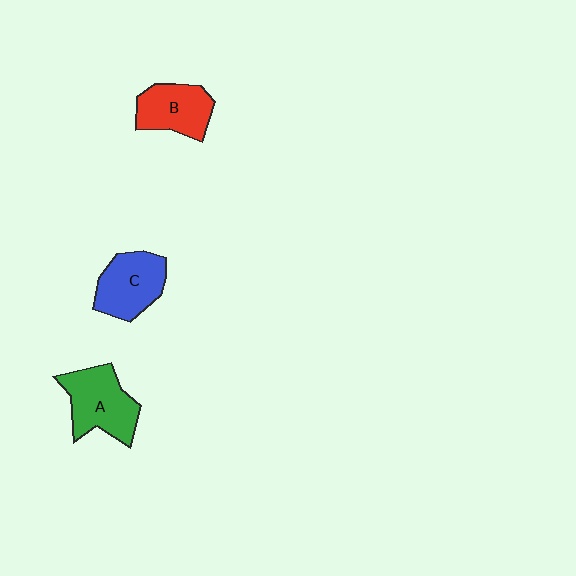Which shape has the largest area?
Shape A (green).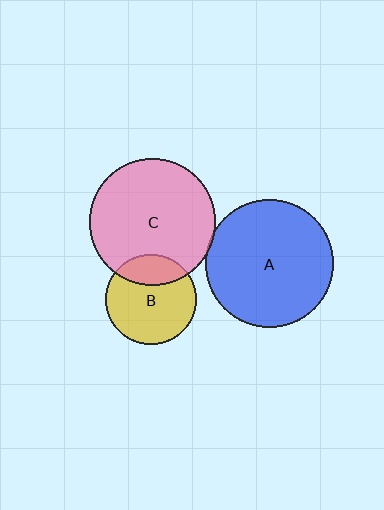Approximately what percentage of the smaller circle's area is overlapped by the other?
Approximately 5%.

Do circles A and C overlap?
Yes.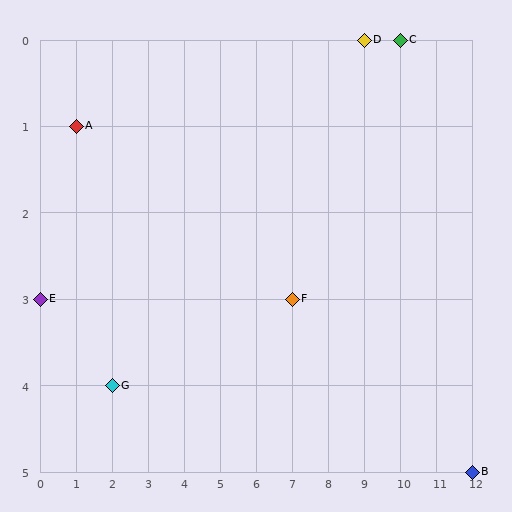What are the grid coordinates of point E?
Point E is at grid coordinates (0, 3).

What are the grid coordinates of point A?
Point A is at grid coordinates (1, 1).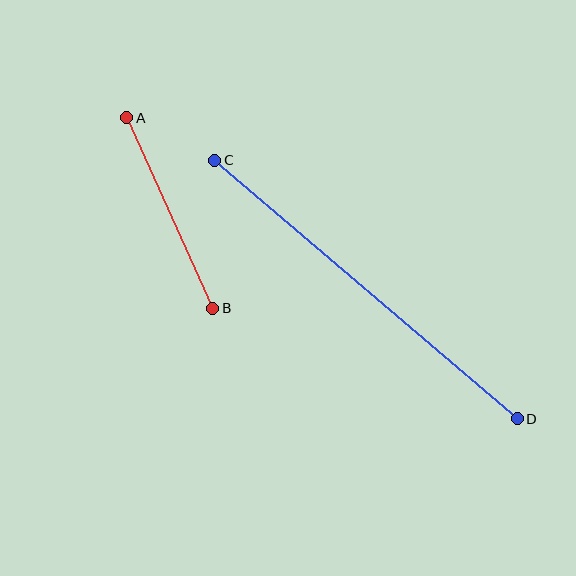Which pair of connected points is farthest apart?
Points C and D are farthest apart.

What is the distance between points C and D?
The distance is approximately 398 pixels.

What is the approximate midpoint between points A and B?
The midpoint is at approximately (170, 213) pixels.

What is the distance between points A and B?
The distance is approximately 209 pixels.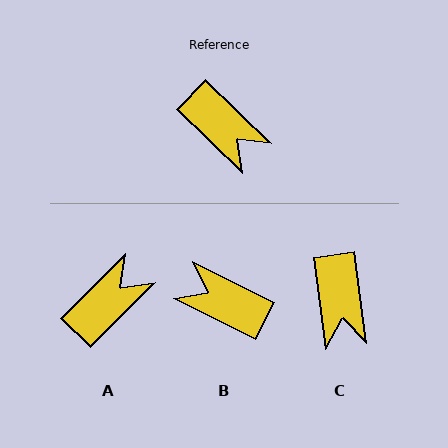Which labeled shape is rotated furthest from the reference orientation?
B, about 163 degrees away.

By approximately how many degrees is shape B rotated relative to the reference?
Approximately 163 degrees clockwise.